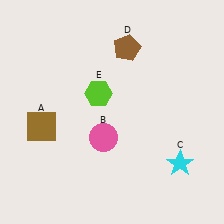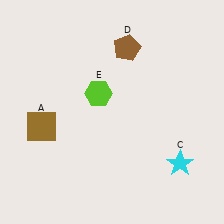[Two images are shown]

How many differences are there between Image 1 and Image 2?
There is 1 difference between the two images.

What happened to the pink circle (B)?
The pink circle (B) was removed in Image 2. It was in the bottom-left area of Image 1.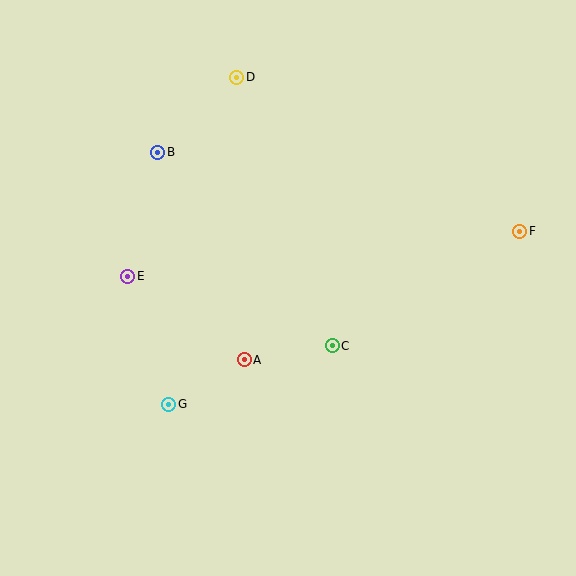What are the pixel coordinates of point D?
Point D is at (237, 77).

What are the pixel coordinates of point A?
Point A is at (244, 360).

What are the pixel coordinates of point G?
Point G is at (168, 404).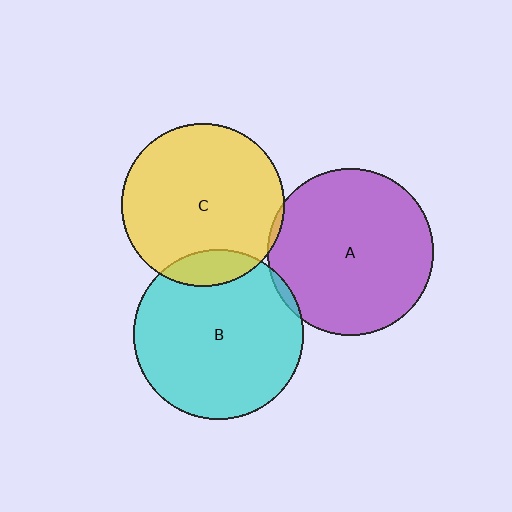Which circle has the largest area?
Circle B (cyan).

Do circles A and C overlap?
Yes.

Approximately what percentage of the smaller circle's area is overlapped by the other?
Approximately 5%.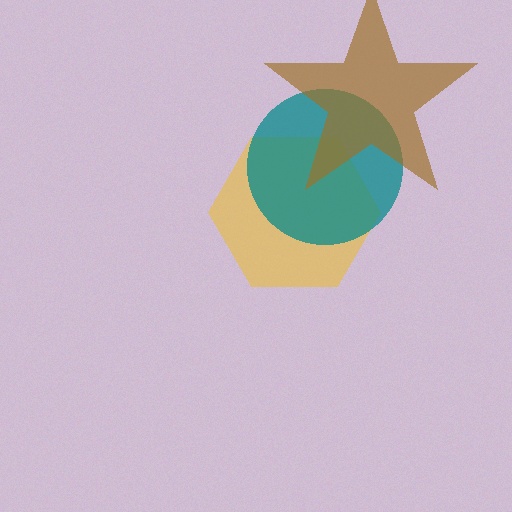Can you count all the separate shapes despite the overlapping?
Yes, there are 3 separate shapes.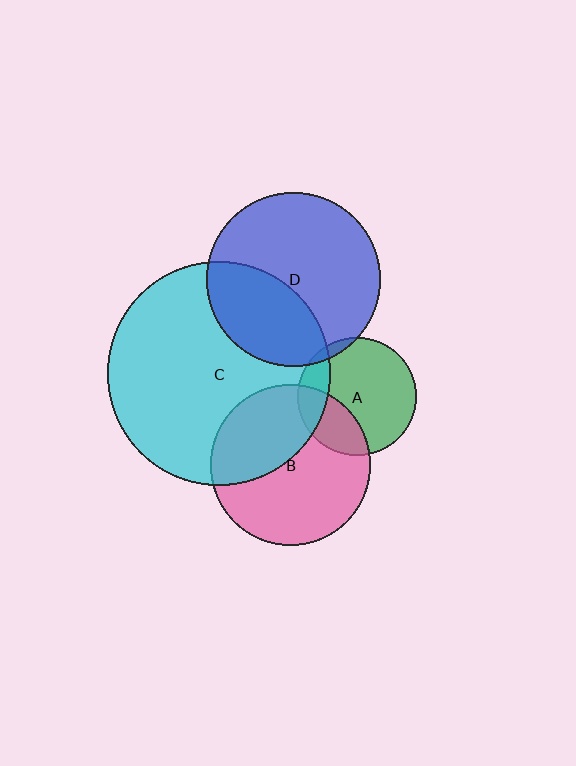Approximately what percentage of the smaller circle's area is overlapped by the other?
Approximately 40%.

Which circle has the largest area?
Circle C (cyan).